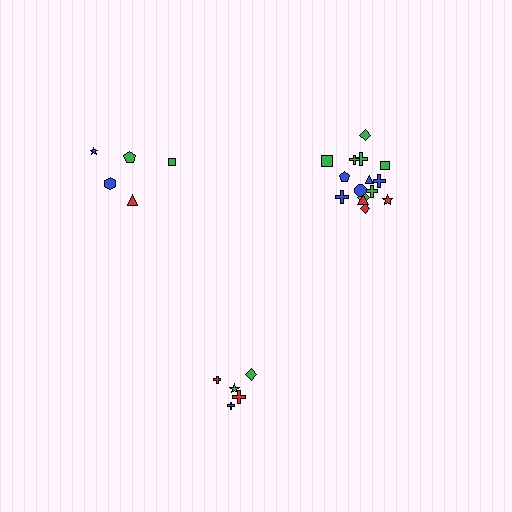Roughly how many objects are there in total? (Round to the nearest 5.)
Roughly 25 objects in total.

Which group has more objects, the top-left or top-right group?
The top-right group.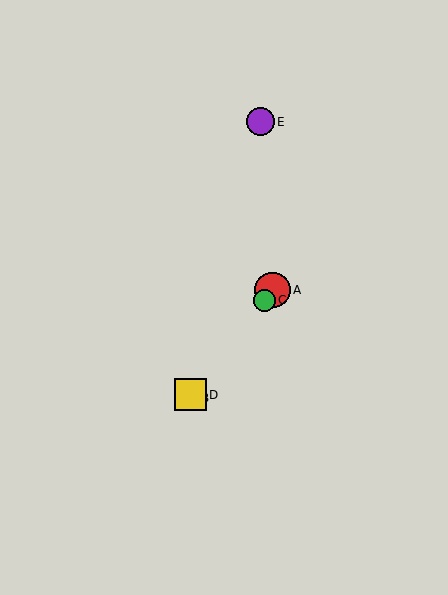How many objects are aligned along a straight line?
4 objects (A, B, C, D) are aligned along a straight line.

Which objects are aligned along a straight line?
Objects A, B, C, D are aligned along a straight line.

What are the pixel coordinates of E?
Object E is at (260, 122).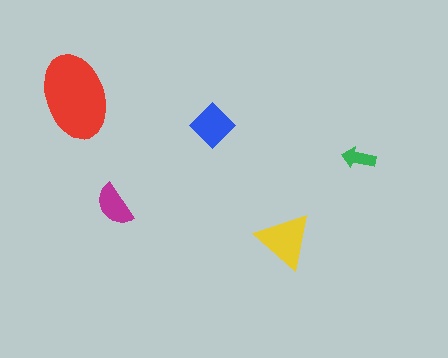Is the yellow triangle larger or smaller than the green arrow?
Larger.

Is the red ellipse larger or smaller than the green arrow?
Larger.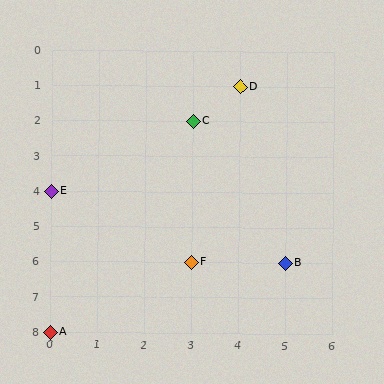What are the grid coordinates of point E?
Point E is at grid coordinates (0, 4).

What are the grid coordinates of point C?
Point C is at grid coordinates (3, 2).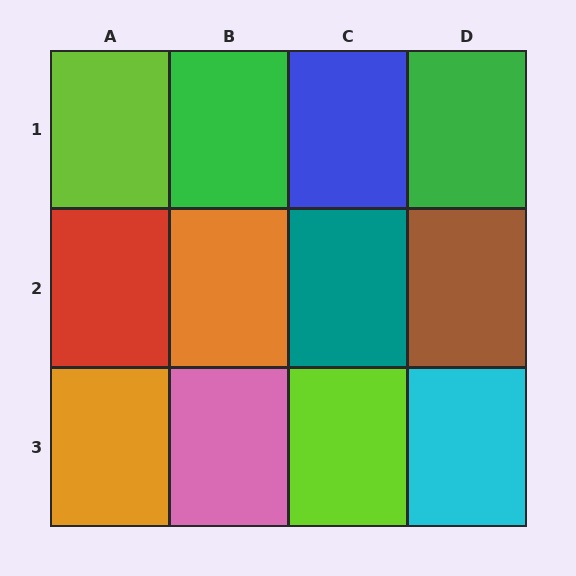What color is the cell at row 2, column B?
Orange.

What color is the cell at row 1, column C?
Blue.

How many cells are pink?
1 cell is pink.